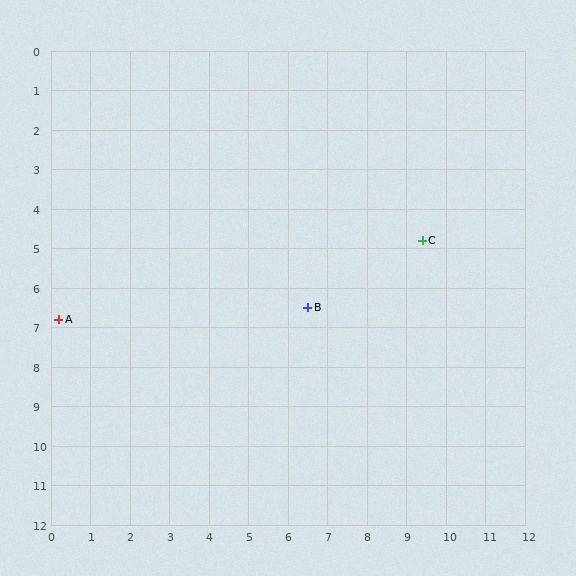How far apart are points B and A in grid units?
Points B and A are about 6.3 grid units apart.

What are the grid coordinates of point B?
Point B is at approximately (6.5, 6.5).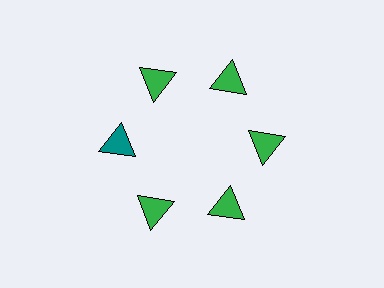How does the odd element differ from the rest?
It has a different color: teal instead of green.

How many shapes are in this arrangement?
There are 6 shapes arranged in a ring pattern.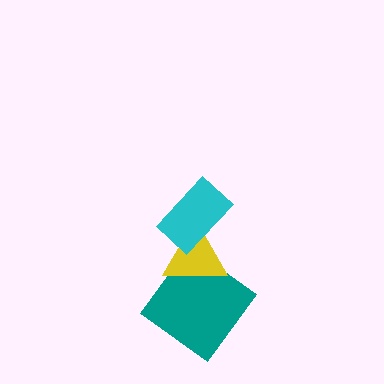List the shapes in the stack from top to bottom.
From top to bottom: the cyan rectangle, the yellow triangle, the teal diamond.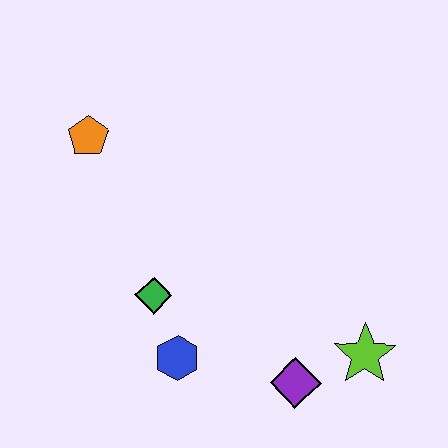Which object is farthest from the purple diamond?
The orange pentagon is farthest from the purple diamond.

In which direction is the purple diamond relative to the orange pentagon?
The purple diamond is below the orange pentagon.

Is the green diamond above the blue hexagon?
Yes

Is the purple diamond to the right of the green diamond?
Yes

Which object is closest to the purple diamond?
The lime star is closest to the purple diamond.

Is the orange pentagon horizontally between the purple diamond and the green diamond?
No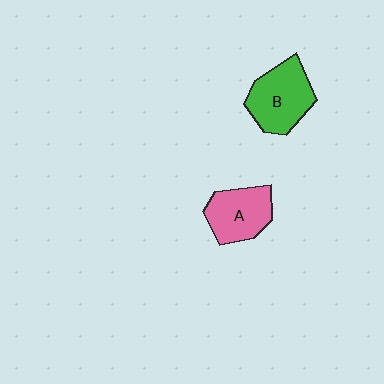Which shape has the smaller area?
Shape A (pink).